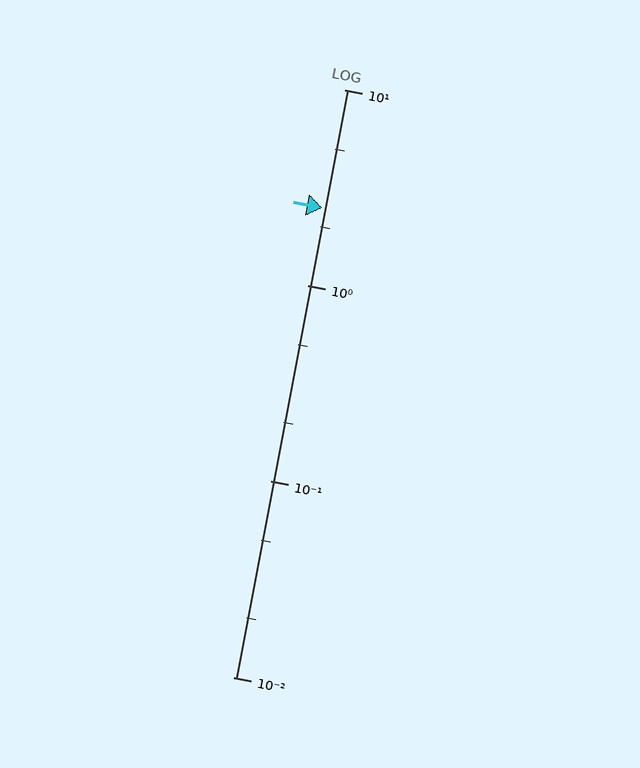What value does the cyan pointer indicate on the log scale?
The pointer indicates approximately 2.5.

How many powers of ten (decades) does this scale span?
The scale spans 3 decades, from 0.01 to 10.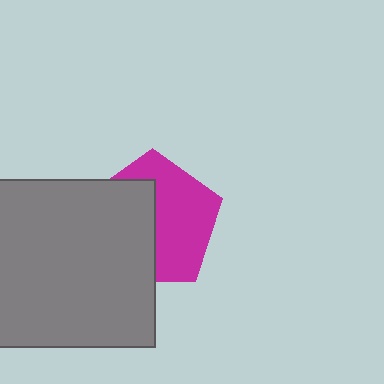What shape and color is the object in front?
The object in front is a gray square.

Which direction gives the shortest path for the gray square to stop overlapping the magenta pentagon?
Moving left gives the shortest separation.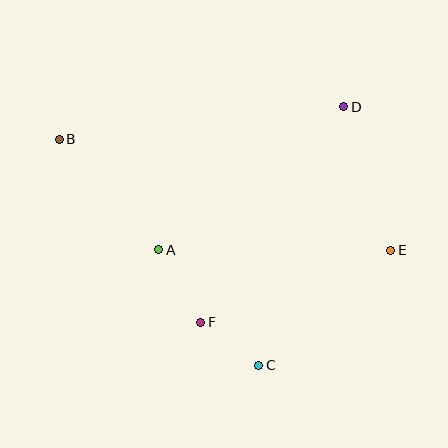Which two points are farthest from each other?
Points B and E are farthest from each other.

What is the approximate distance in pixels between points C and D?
The distance between C and D is approximately 272 pixels.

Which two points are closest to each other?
Points C and F are closest to each other.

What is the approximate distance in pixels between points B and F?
The distance between B and F is approximately 231 pixels.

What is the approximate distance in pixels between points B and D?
The distance between B and D is approximately 286 pixels.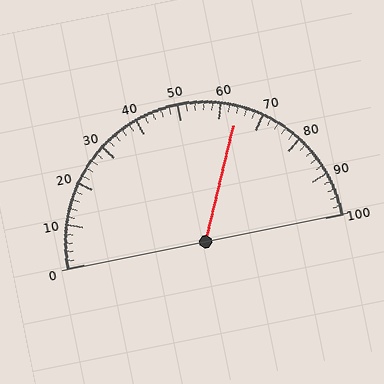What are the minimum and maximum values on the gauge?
The gauge ranges from 0 to 100.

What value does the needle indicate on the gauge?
The needle indicates approximately 64.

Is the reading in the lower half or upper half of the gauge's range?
The reading is in the upper half of the range (0 to 100).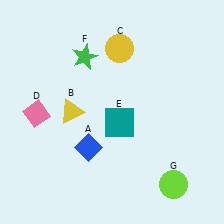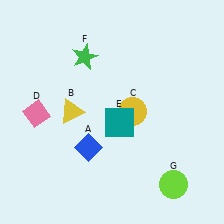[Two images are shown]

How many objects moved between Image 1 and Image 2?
1 object moved between the two images.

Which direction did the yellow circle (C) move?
The yellow circle (C) moved down.